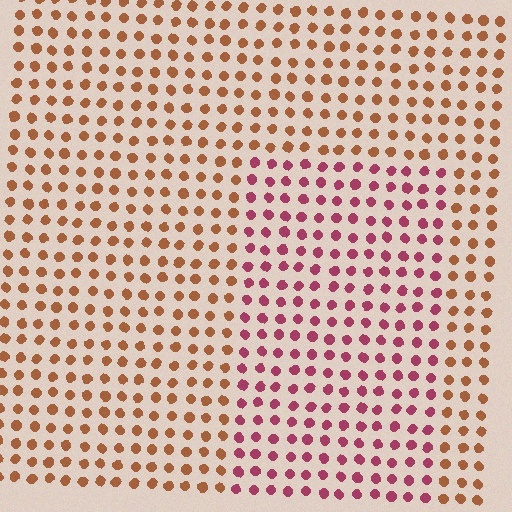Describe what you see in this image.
The image is filled with small brown elements in a uniform arrangement. A rectangle-shaped region is visible where the elements are tinted to a slightly different hue, forming a subtle color boundary.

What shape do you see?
I see a rectangle.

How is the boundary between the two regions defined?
The boundary is defined purely by a slight shift in hue (about 44 degrees). Spacing, size, and orientation are identical on both sides.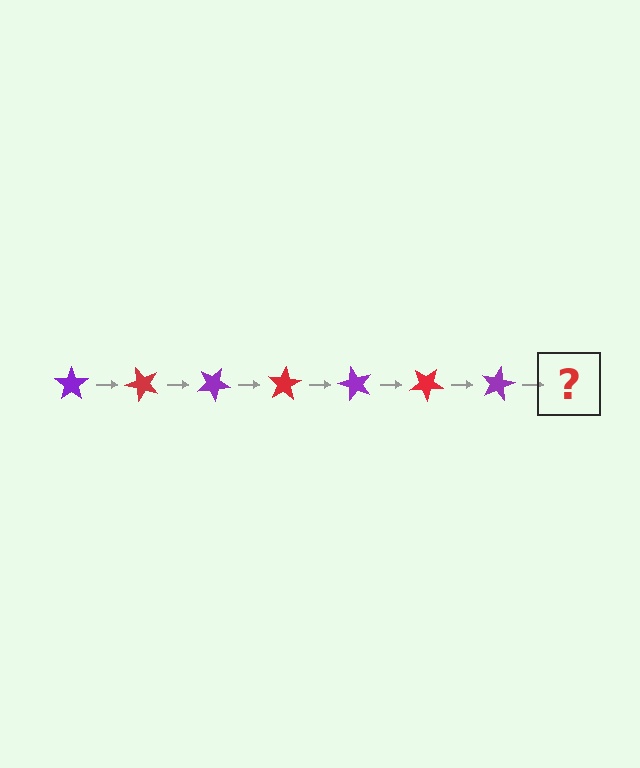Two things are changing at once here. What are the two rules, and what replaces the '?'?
The two rules are that it rotates 50 degrees each step and the color cycles through purple and red. The '?' should be a red star, rotated 350 degrees from the start.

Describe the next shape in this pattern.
It should be a red star, rotated 350 degrees from the start.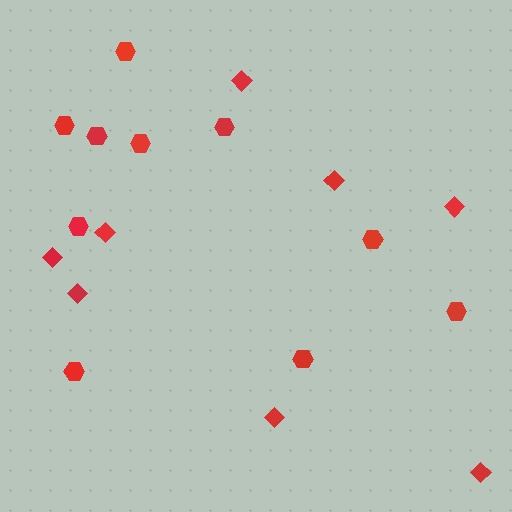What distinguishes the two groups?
There are 2 groups: one group of diamonds (8) and one group of hexagons (10).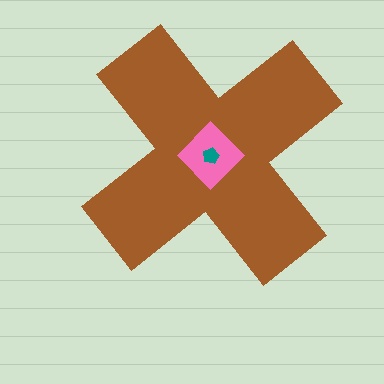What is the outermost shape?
The brown cross.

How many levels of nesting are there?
3.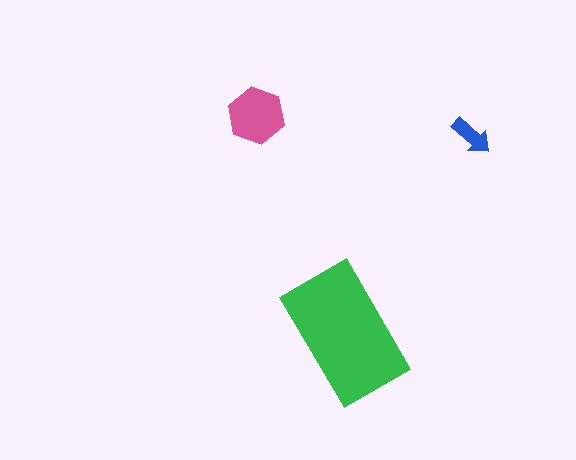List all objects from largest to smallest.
The green rectangle, the pink hexagon, the blue arrow.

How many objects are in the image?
There are 3 objects in the image.